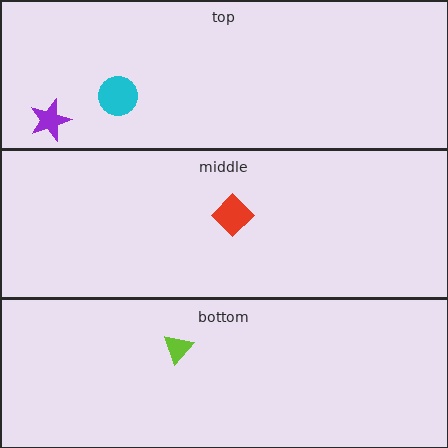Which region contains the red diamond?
The middle region.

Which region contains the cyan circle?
The top region.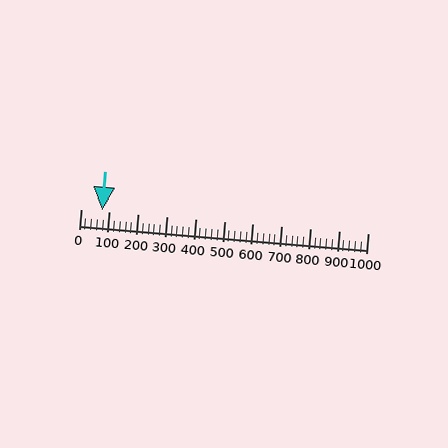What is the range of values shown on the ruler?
The ruler shows values from 0 to 1000.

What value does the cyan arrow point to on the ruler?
The cyan arrow points to approximately 73.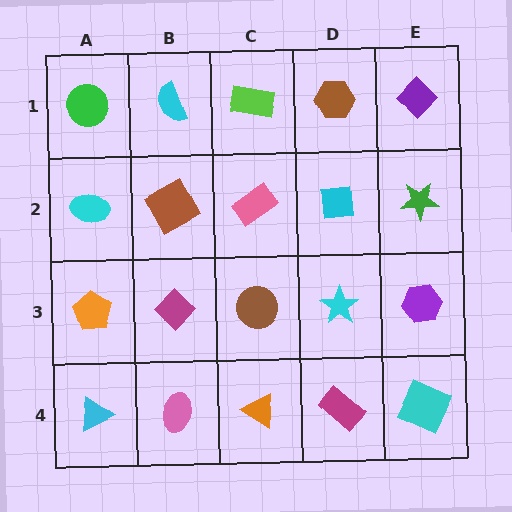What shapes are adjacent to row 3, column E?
A green star (row 2, column E), a cyan square (row 4, column E), a cyan star (row 3, column D).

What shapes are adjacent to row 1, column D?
A cyan square (row 2, column D), a lime rectangle (row 1, column C), a purple diamond (row 1, column E).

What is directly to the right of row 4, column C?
A magenta rectangle.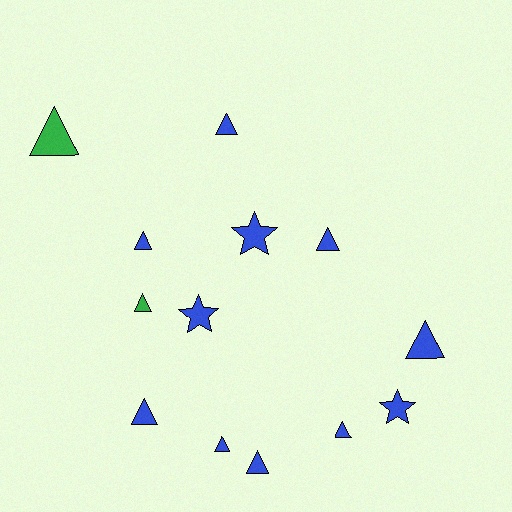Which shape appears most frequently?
Triangle, with 10 objects.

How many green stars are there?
There are no green stars.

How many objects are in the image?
There are 13 objects.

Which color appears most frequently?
Blue, with 11 objects.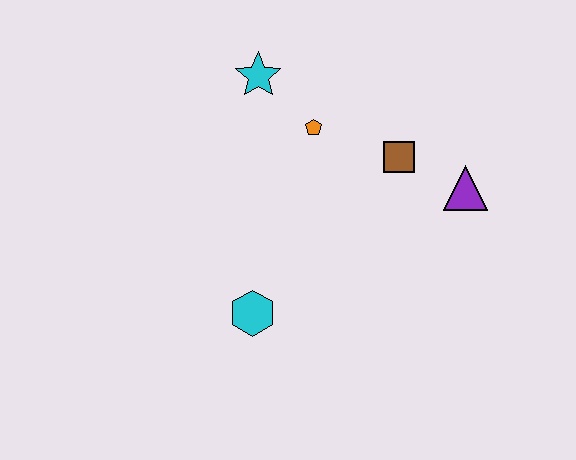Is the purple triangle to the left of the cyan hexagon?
No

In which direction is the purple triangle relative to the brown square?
The purple triangle is to the right of the brown square.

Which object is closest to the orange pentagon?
The cyan star is closest to the orange pentagon.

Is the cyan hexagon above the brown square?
No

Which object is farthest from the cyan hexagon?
The purple triangle is farthest from the cyan hexagon.